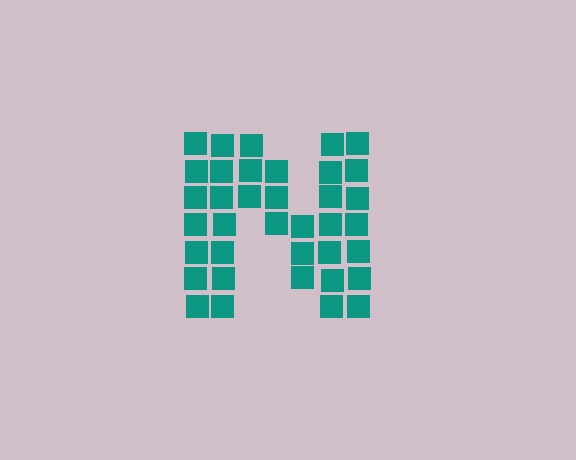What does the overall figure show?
The overall figure shows the letter N.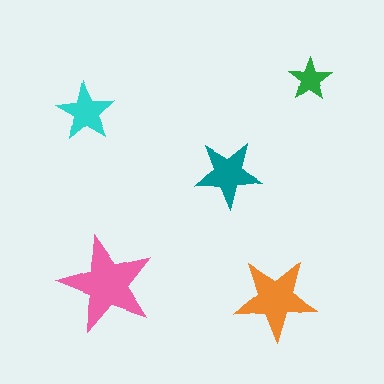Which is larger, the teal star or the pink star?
The pink one.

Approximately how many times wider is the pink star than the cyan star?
About 1.5 times wider.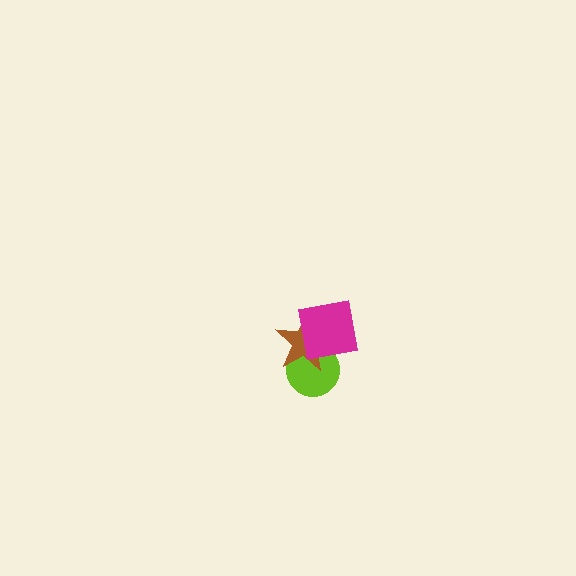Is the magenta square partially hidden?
No, no other shape covers it.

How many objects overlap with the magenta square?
2 objects overlap with the magenta square.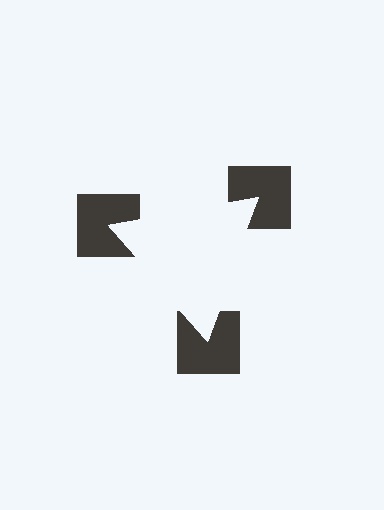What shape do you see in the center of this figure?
An illusory triangle — its edges are inferred from the aligned wedge cuts in the notched squares, not physically drawn.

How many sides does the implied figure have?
3 sides.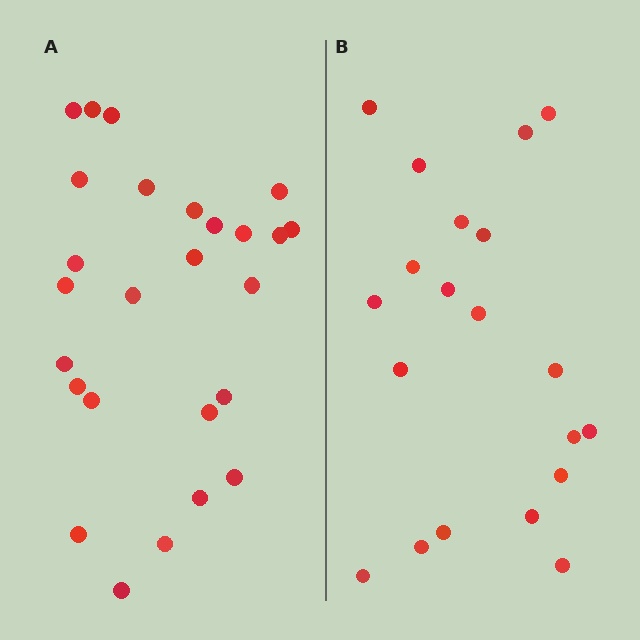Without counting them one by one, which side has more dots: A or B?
Region A (the left region) has more dots.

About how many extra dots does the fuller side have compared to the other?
Region A has about 6 more dots than region B.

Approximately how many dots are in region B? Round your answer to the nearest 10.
About 20 dots.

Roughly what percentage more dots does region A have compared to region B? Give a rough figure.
About 30% more.